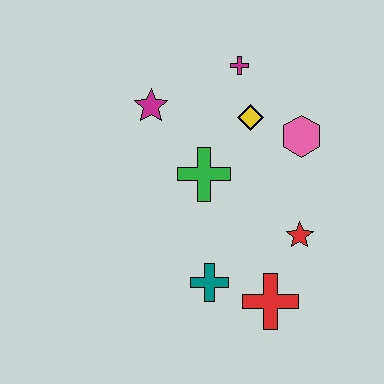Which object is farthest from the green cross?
The red cross is farthest from the green cross.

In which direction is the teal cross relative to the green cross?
The teal cross is below the green cross.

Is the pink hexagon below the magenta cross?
Yes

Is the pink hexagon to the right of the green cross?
Yes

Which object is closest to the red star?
The red cross is closest to the red star.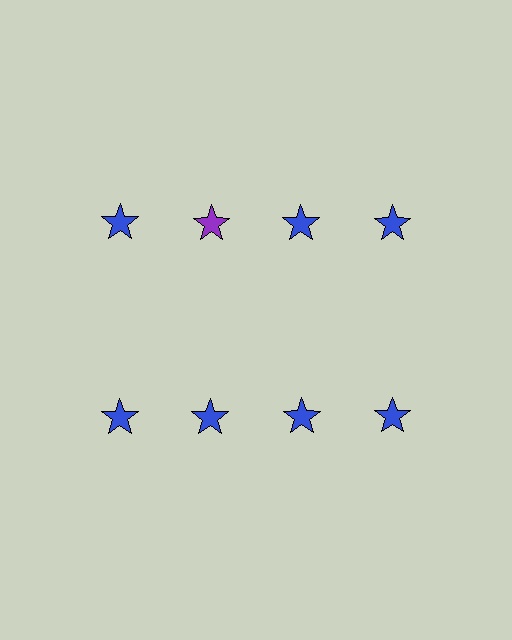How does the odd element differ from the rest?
It has a different color: purple instead of blue.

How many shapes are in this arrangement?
There are 8 shapes arranged in a grid pattern.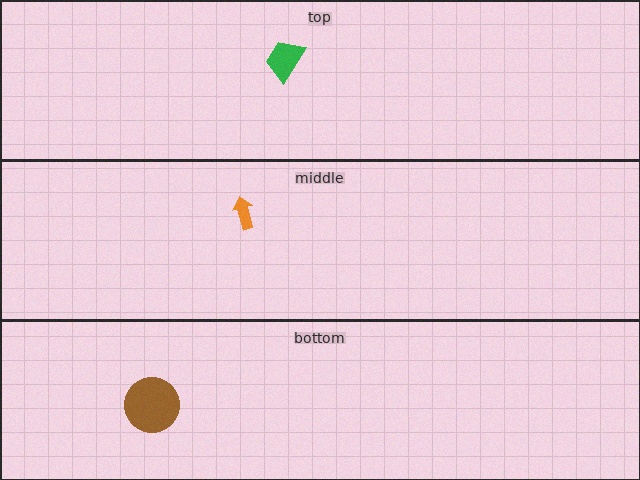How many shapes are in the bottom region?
1.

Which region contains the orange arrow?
The middle region.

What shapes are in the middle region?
The orange arrow.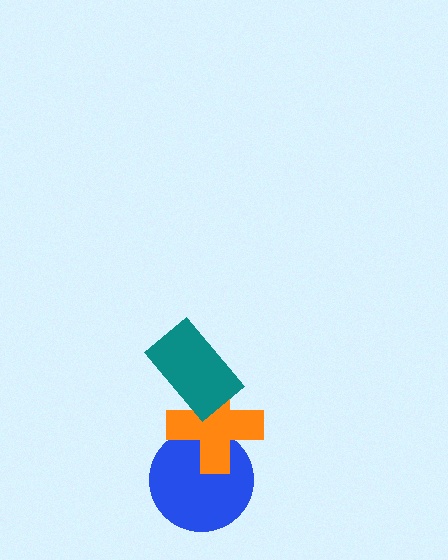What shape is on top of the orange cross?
The teal rectangle is on top of the orange cross.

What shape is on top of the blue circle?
The orange cross is on top of the blue circle.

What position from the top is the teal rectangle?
The teal rectangle is 1st from the top.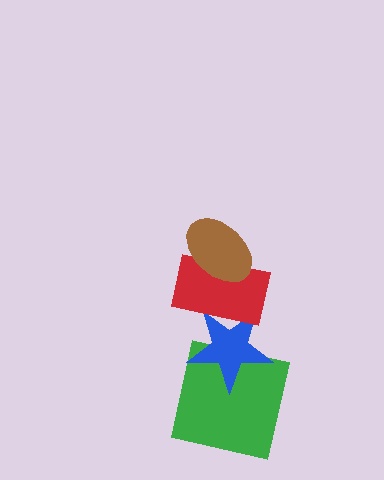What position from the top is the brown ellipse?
The brown ellipse is 1st from the top.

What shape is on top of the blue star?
The red rectangle is on top of the blue star.